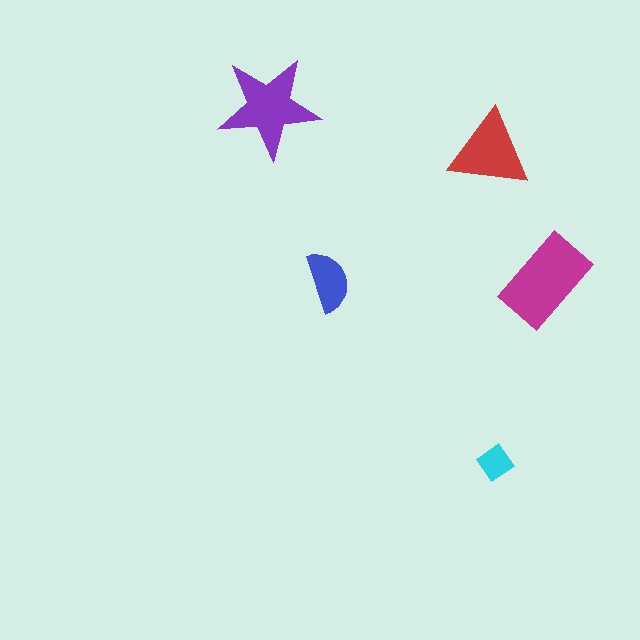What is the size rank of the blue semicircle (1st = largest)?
4th.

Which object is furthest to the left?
The purple star is leftmost.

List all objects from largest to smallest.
The magenta rectangle, the purple star, the red triangle, the blue semicircle, the cyan diamond.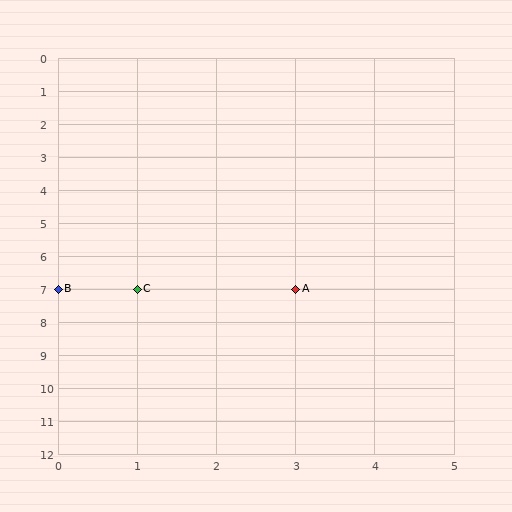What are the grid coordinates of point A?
Point A is at grid coordinates (3, 7).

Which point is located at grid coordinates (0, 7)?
Point B is at (0, 7).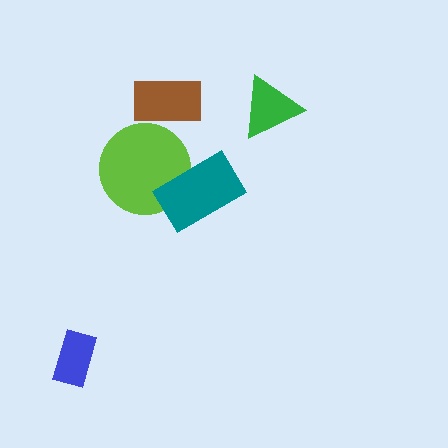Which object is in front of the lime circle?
The teal rectangle is in front of the lime circle.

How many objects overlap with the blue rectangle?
0 objects overlap with the blue rectangle.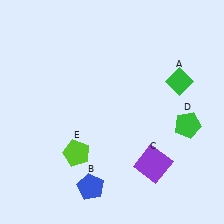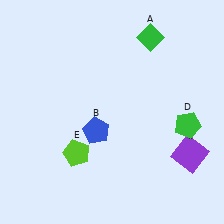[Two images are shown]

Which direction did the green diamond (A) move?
The green diamond (A) moved up.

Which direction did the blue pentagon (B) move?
The blue pentagon (B) moved up.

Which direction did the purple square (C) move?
The purple square (C) moved right.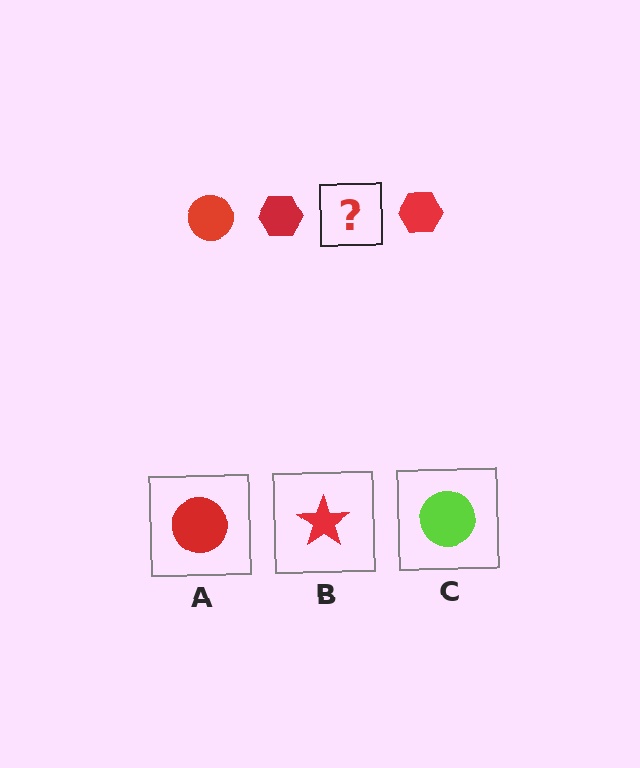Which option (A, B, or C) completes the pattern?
A.